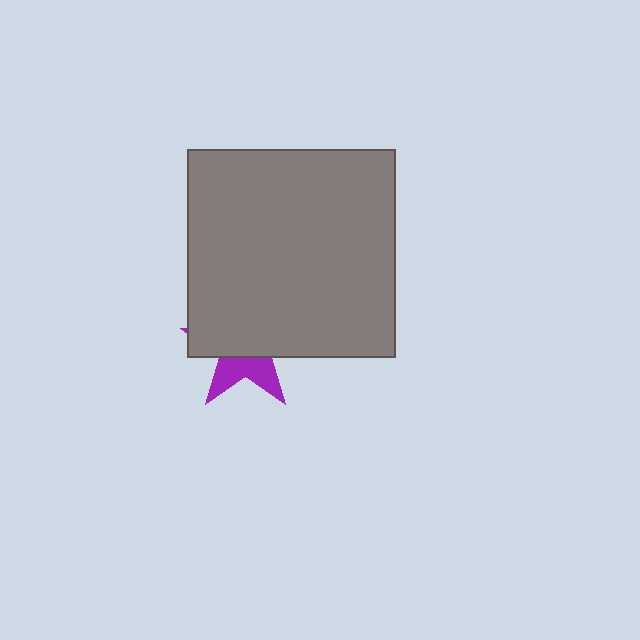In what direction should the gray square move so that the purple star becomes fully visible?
The gray square should move up. That is the shortest direction to clear the overlap and leave the purple star fully visible.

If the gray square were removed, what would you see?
You would see the complete purple star.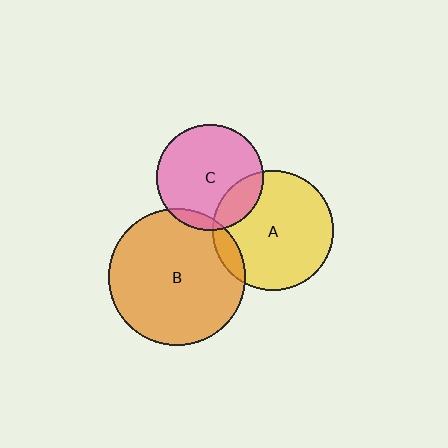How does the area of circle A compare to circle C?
Approximately 1.3 times.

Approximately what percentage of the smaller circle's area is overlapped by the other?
Approximately 10%.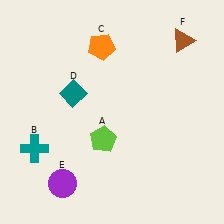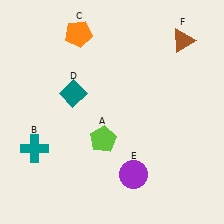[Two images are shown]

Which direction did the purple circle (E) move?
The purple circle (E) moved right.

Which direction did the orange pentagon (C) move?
The orange pentagon (C) moved left.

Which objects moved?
The objects that moved are: the orange pentagon (C), the purple circle (E).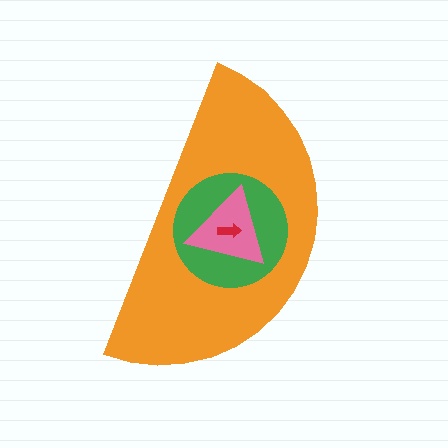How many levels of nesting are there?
4.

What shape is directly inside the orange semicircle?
The green circle.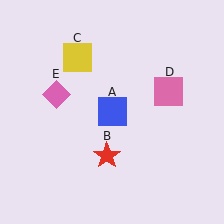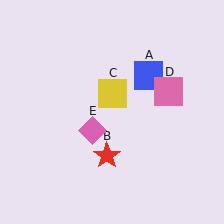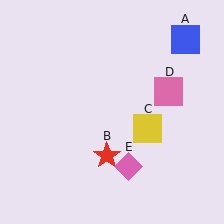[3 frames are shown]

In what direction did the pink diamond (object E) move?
The pink diamond (object E) moved down and to the right.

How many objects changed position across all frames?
3 objects changed position: blue square (object A), yellow square (object C), pink diamond (object E).